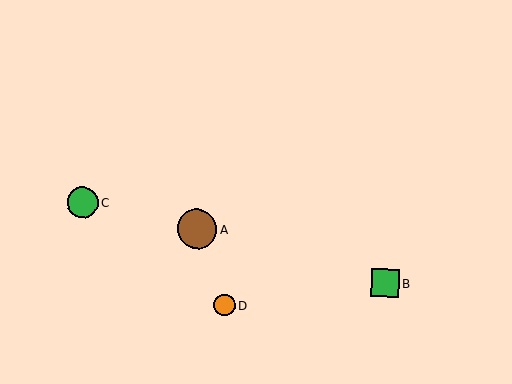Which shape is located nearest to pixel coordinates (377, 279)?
The green square (labeled B) at (385, 283) is nearest to that location.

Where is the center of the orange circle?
The center of the orange circle is at (224, 305).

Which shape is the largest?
The brown circle (labeled A) is the largest.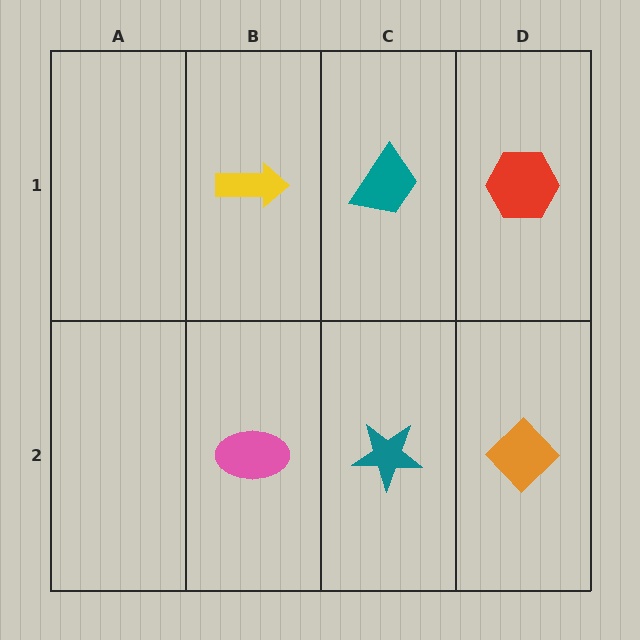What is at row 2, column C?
A teal star.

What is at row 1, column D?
A red hexagon.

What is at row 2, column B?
A pink ellipse.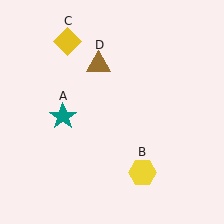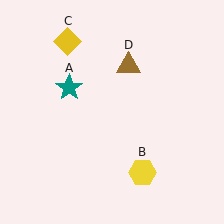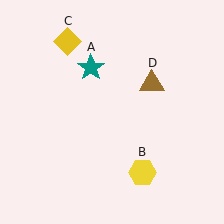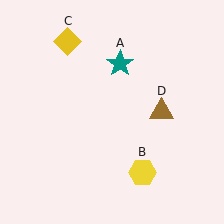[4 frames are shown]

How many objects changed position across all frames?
2 objects changed position: teal star (object A), brown triangle (object D).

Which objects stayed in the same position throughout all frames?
Yellow hexagon (object B) and yellow diamond (object C) remained stationary.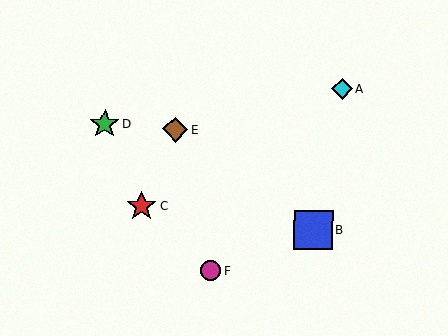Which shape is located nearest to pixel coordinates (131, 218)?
The red star (labeled C) at (141, 206) is nearest to that location.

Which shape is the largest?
The blue square (labeled B) is the largest.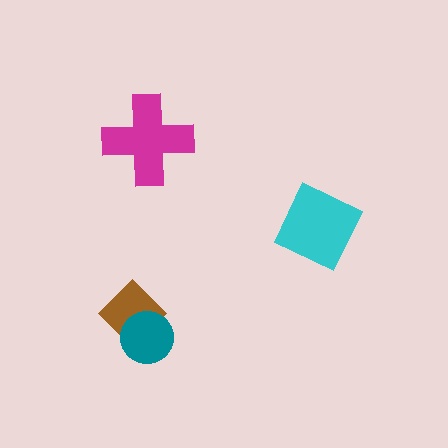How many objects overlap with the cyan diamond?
0 objects overlap with the cyan diamond.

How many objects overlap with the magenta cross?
0 objects overlap with the magenta cross.